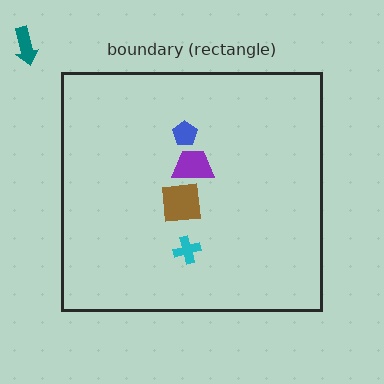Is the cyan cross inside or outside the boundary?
Inside.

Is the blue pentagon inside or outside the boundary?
Inside.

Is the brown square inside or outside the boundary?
Inside.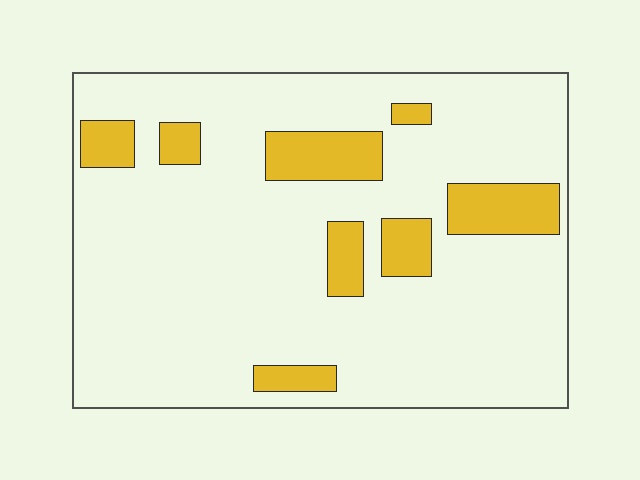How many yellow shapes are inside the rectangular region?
8.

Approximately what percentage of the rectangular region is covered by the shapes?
Approximately 15%.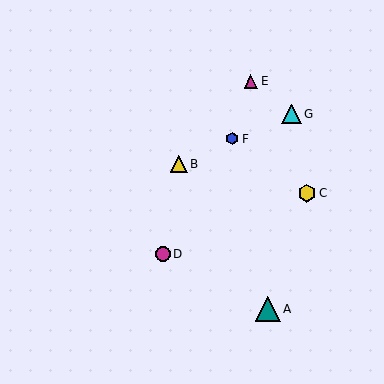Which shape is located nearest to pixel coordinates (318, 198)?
The yellow hexagon (labeled C) at (307, 193) is nearest to that location.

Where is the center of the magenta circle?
The center of the magenta circle is at (163, 254).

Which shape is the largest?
The teal triangle (labeled A) is the largest.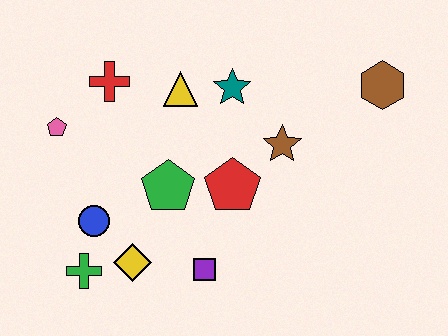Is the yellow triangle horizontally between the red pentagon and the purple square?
No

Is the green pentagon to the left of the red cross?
No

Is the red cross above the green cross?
Yes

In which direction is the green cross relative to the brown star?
The green cross is to the left of the brown star.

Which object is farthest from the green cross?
The brown hexagon is farthest from the green cross.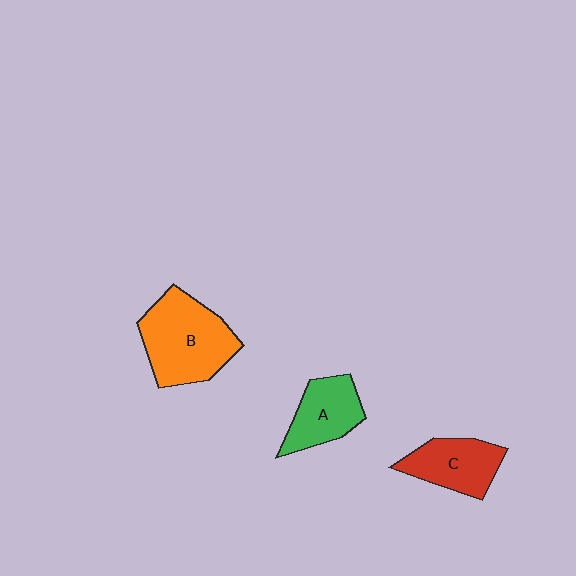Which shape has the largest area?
Shape B (orange).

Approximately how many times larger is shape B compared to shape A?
Approximately 1.6 times.